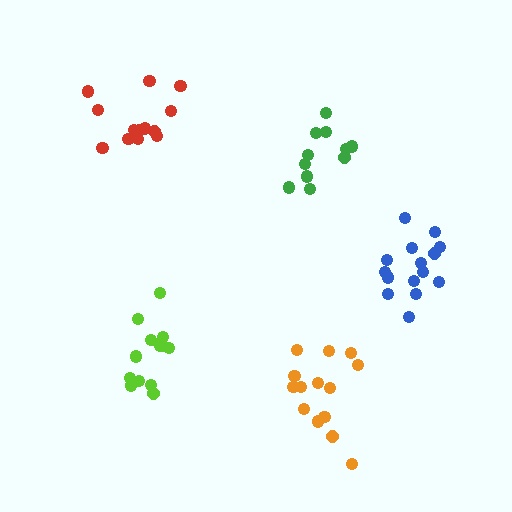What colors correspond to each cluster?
The clusters are colored: lime, green, red, orange, blue.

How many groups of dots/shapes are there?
There are 5 groups.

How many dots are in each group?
Group 1: 14 dots, Group 2: 11 dots, Group 3: 13 dots, Group 4: 14 dots, Group 5: 15 dots (67 total).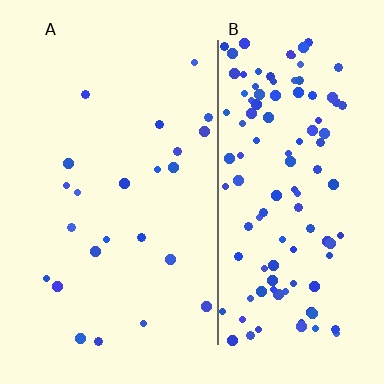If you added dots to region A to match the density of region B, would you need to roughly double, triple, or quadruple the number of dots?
Approximately quadruple.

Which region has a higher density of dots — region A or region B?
B (the right).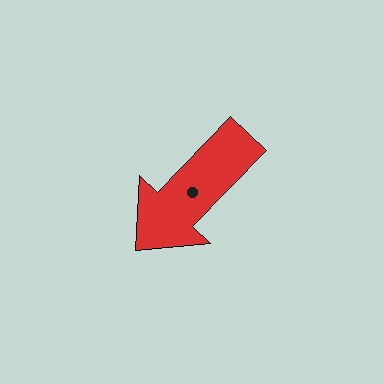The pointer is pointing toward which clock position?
Roughly 7 o'clock.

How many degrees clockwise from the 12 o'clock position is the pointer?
Approximately 224 degrees.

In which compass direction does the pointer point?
Southwest.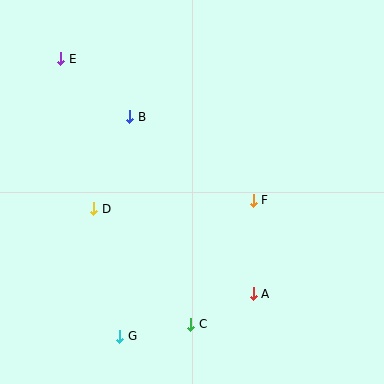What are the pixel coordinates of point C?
Point C is at (191, 324).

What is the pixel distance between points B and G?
The distance between B and G is 220 pixels.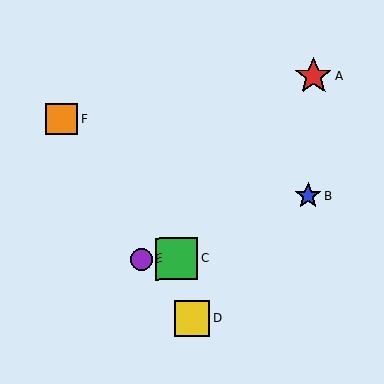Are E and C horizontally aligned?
Yes, both are at y≈259.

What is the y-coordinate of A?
Object A is at y≈76.